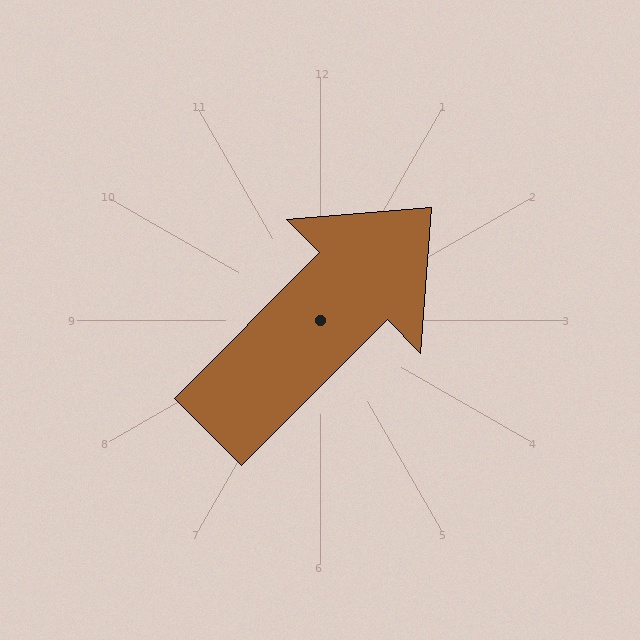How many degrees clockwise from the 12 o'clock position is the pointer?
Approximately 45 degrees.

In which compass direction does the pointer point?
Northeast.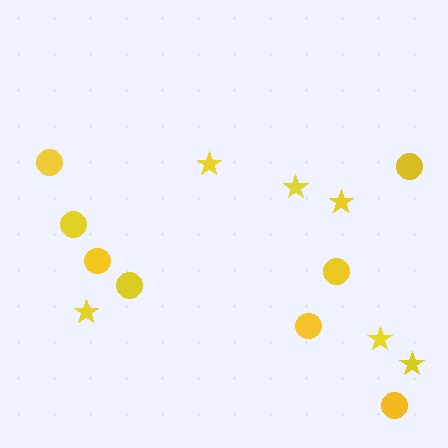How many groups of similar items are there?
There are 2 groups: one group of circles (8) and one group of stars (6).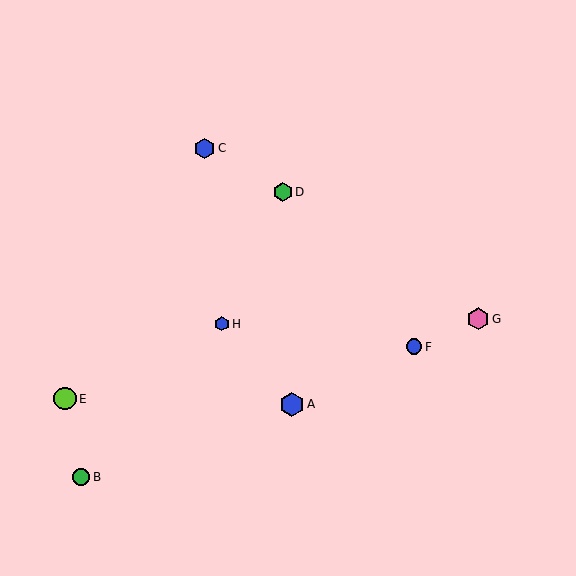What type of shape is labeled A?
Shape A is a blue hexagon.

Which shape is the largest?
The blue hexagon (labeled A) is the largest.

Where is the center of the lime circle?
The center of the lime circle is at (65, 399).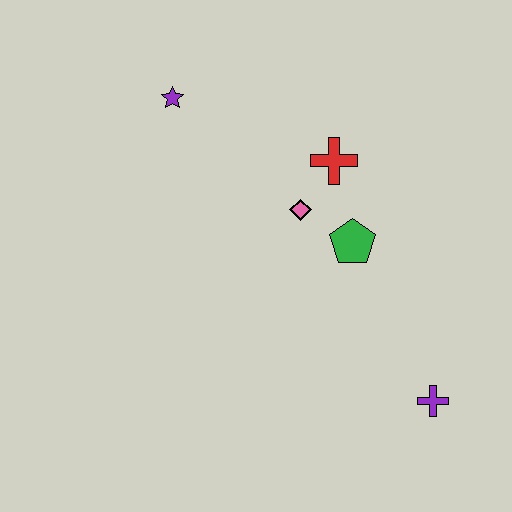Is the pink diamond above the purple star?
No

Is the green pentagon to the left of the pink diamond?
No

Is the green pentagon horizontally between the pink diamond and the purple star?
No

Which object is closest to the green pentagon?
The pink diamond is closest to the green pentagon.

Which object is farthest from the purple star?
The purple cross is farthest from the purple star.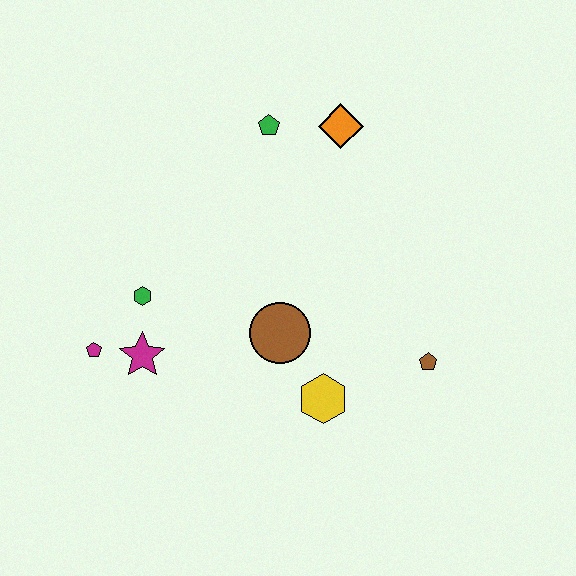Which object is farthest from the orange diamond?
The magenta pentagon is farthest from the orange diamond.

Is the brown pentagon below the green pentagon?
Yes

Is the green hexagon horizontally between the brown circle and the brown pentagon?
No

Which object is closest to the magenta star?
The magenta pentagon is closest to the magenta star.